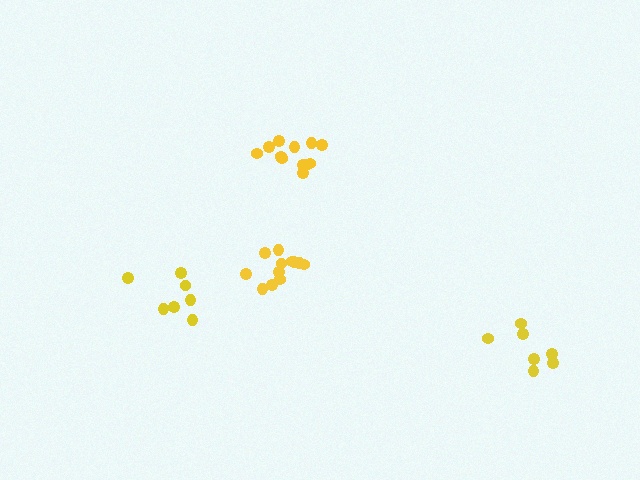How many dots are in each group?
Group 1: 12 dots, Group 2: 7 dots, Group 3: 7 dots, Group 4: 12 dots (38 total).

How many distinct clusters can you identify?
There are 4 distinct clusters.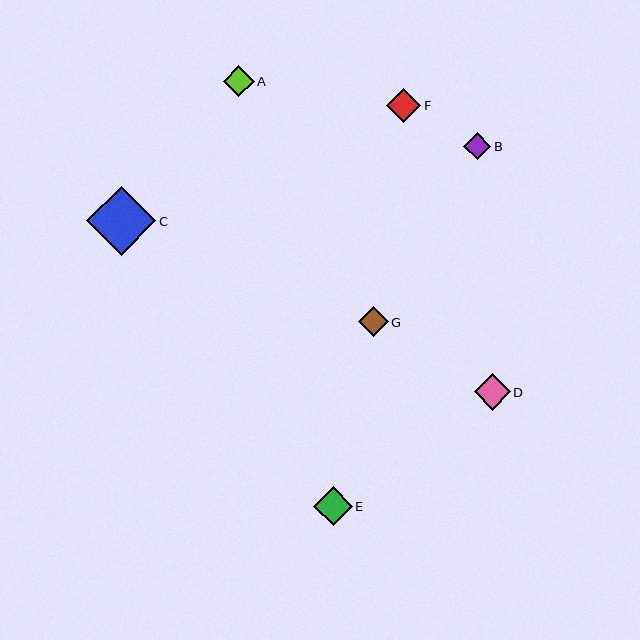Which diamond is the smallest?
Diamond B is the smallest with a size of approximately 27 pixels.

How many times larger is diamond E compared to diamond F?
Diamond E is approximately 1.1 times the size of diamond F.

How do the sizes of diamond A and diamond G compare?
Diamond A and diamond G are approximately the same size.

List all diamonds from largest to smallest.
From largest to smallest: C, E, D, F, A, G, B.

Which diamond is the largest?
Diamond C is the largest with a size of approximately 69 pixels.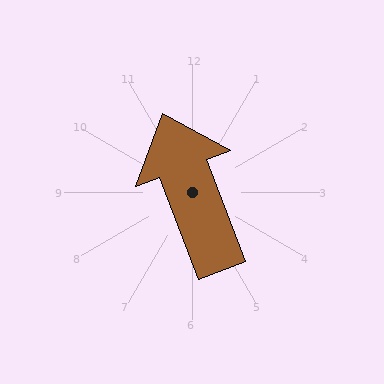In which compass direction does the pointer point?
North.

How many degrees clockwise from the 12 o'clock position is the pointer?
Approximately 339 degrees.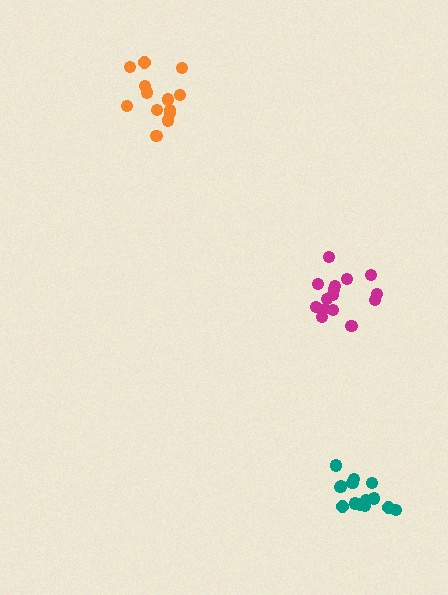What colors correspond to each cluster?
The clusters are colored: orange, teal, magenta.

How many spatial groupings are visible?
There are 3 spatial groupings.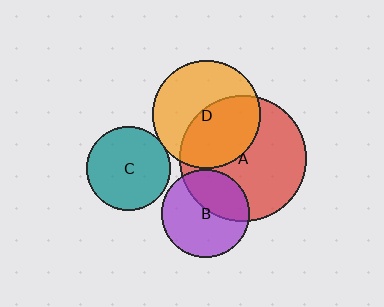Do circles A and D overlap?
Yes.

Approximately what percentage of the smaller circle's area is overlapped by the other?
Approximately 45%.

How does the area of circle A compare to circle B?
Approximately 2.1 times.